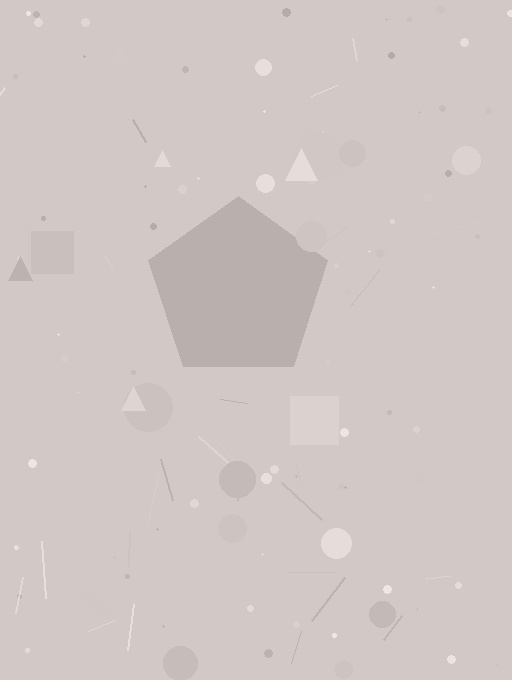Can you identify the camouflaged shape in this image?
The camouflaged shape is a pentagon.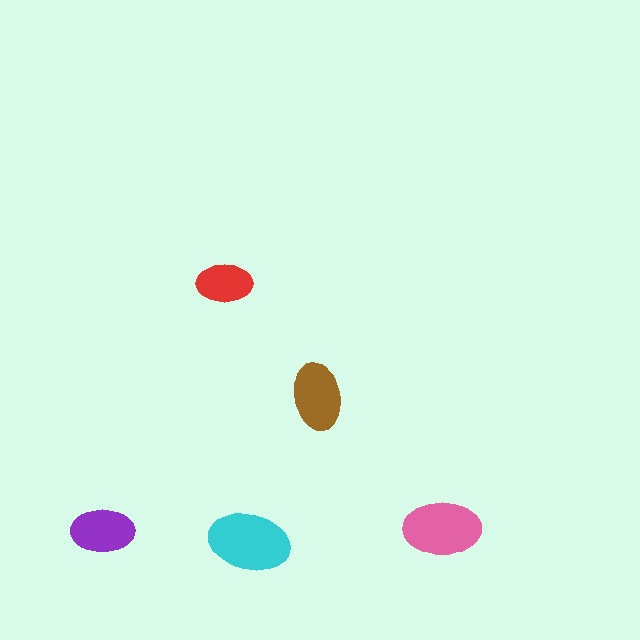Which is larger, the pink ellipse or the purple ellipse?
The pink one.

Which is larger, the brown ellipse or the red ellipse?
The brown one.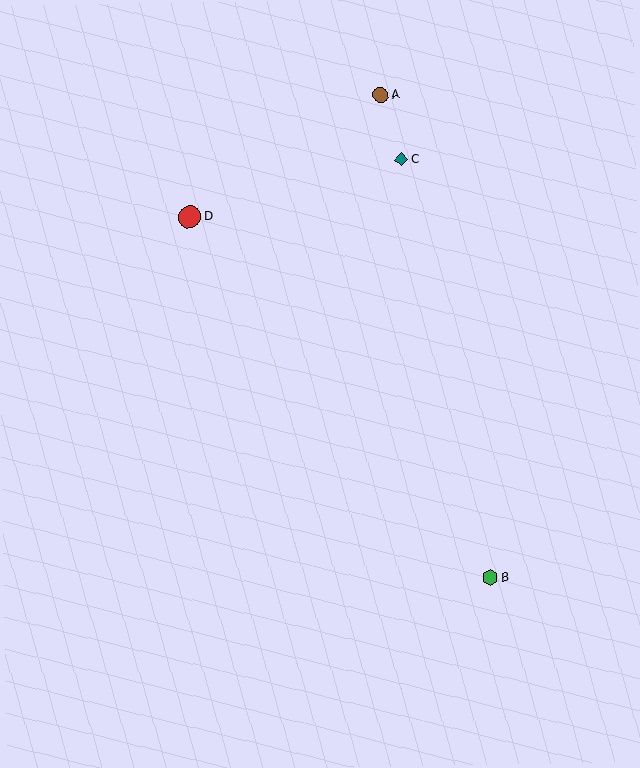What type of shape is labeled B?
Shape B is a green hexagon.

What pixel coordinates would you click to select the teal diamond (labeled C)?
Click at (401, 160) to select the teal diamond C.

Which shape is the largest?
The red circle (labeled D) is the largest.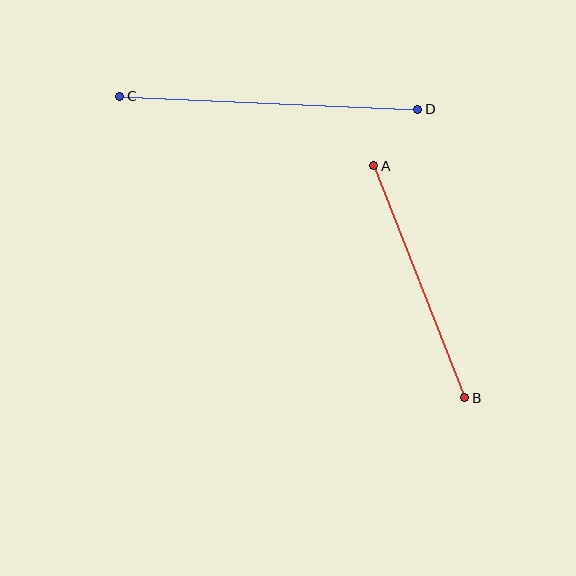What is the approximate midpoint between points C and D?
The midpoint is at approximately (269, 103) pixels.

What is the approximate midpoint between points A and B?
The midpoint is at approximately (419, 282) pixels.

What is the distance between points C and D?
The distance is approximately 298 pixels.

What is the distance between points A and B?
The distance is approximately 249 pixels.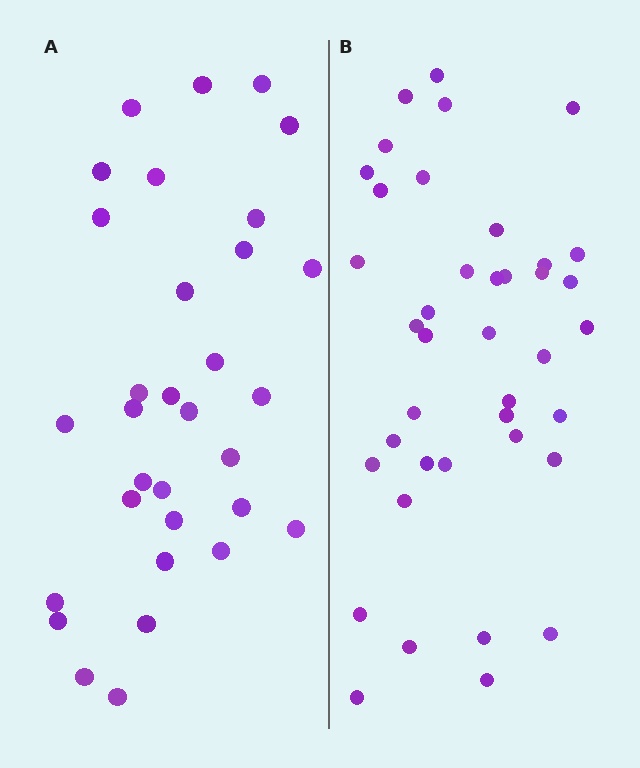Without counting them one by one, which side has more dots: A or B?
Region B (the right region) has more dots.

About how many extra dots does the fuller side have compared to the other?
Region B has roughly 8 or so more dots than region A.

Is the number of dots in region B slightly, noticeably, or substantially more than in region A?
Region B has noticeably more, but not dramatically so. The ratio is roughly 1.2 to 1.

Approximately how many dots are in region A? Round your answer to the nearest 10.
About 30 dots. (The exact count is 32, which rounds to 30.)